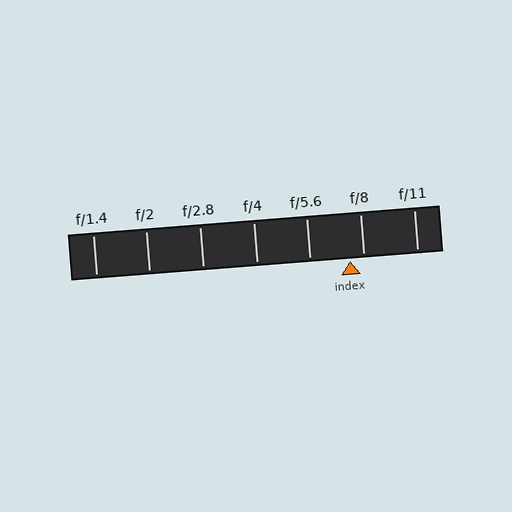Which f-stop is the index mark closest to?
The index mark is closest to f/8.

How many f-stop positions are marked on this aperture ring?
There are 7 f-stop positions marked.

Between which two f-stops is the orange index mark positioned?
The index mark is between f/5.6 and f/8.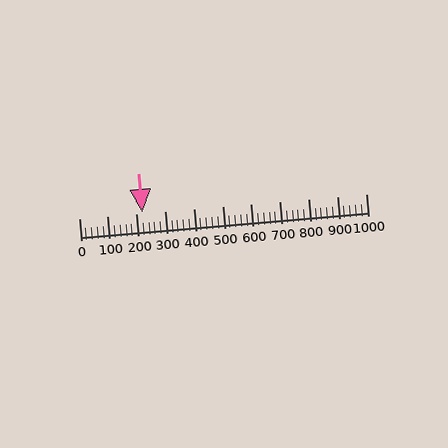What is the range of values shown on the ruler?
The ruler shows values from 0 to 1000.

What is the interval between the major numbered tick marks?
The major tick marks are spaced 100 units apart.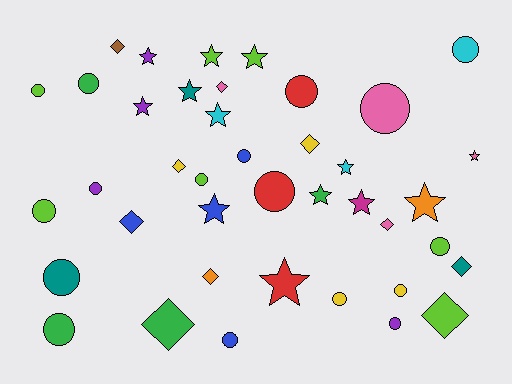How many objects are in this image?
There are 40 objects.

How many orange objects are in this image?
There are 2 orange objects.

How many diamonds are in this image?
There are 10 diamonds.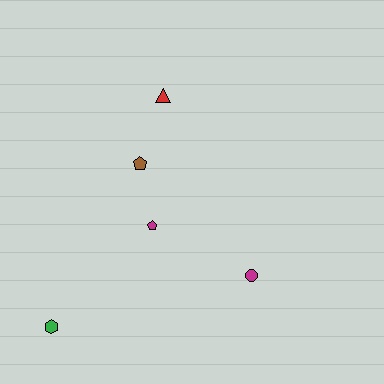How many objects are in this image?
There are 5 objects.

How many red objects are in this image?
There is 1 red object.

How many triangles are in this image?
There is 1 triangle.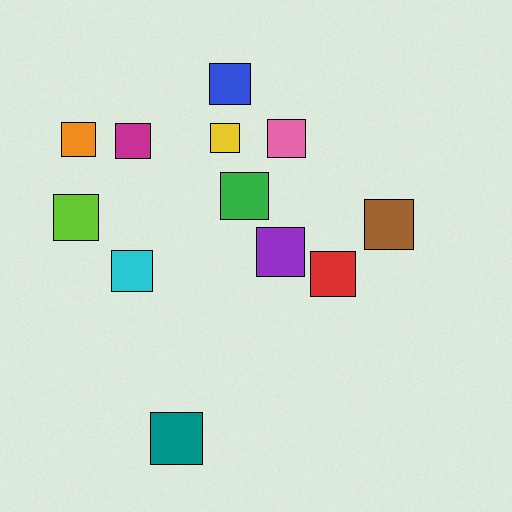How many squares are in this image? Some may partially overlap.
There are 12 squares.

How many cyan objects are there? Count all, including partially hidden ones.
There is 1 cyan object.